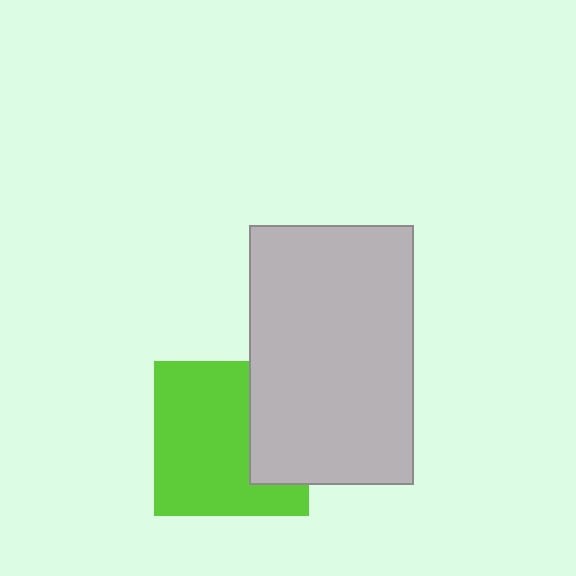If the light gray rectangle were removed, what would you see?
You would see the complete lime square.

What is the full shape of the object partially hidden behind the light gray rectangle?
The partially hidden object is a lime square.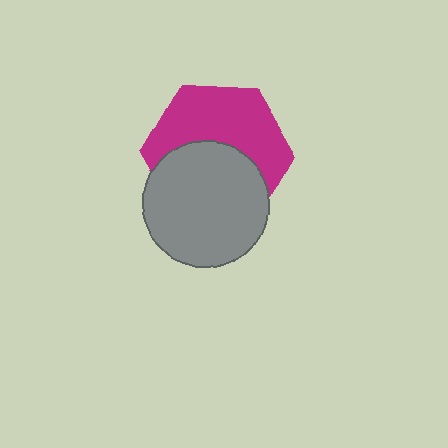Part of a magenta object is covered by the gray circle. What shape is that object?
It is a hexagon.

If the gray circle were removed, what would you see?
You would see the complete magenta hexagon.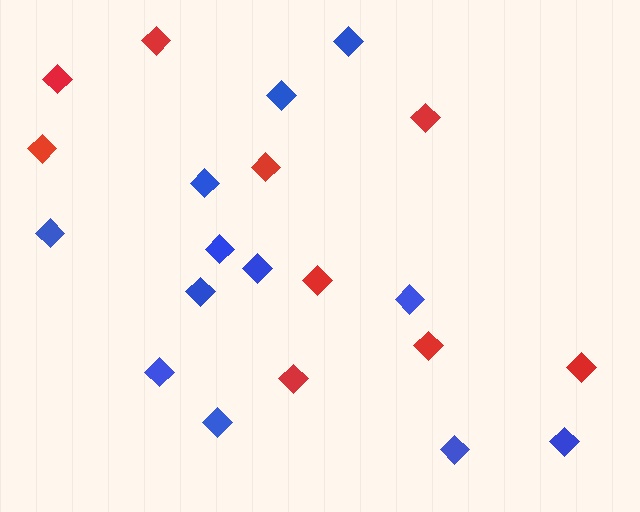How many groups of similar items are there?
There are 2 groups: one group of blue diamonds (12) and one group of red diamonds (9).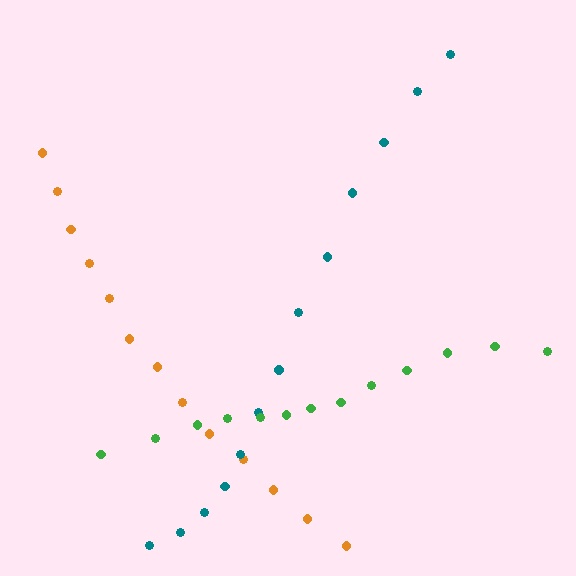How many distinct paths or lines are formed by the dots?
There are 3 distinct paths.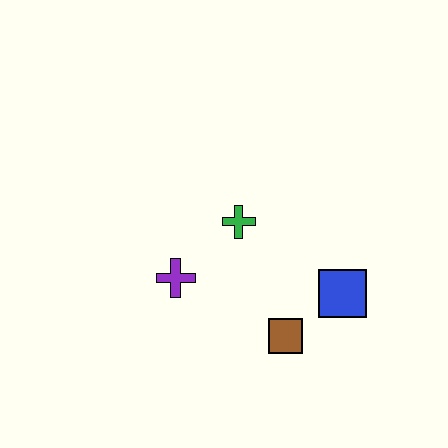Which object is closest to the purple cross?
The green cross is closest to the purple cross.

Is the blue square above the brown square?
Yes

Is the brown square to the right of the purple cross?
Yes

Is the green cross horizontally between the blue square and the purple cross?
Yes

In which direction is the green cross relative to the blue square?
The green cross is to the left of the blue square.